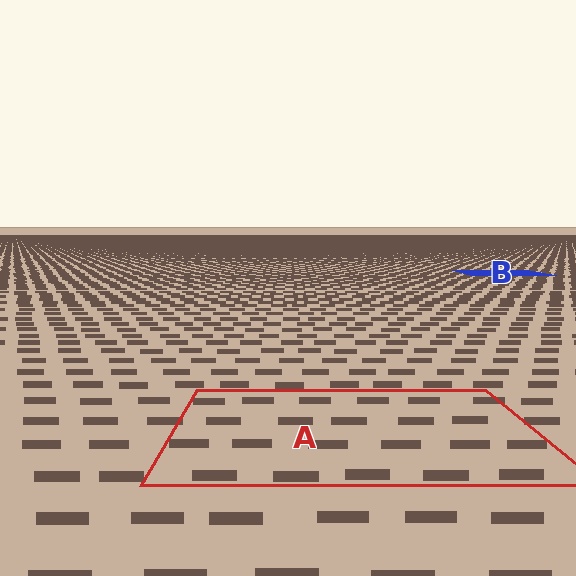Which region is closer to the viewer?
Region A is closer. The texture elements there are larger and more spread out.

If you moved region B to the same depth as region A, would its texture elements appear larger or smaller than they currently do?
They would appear larger. At a closer depth, the same texture elements are projected at a bigger on-screen size.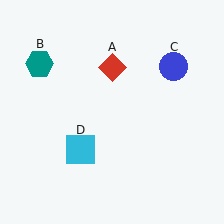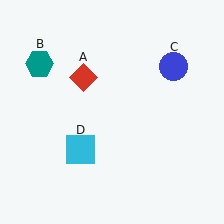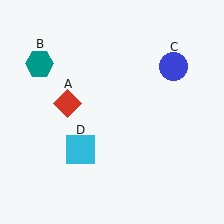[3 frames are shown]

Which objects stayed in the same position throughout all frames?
Teal hexagon (object B) and blue circle (object C) and cyan square (object D) remained stationary.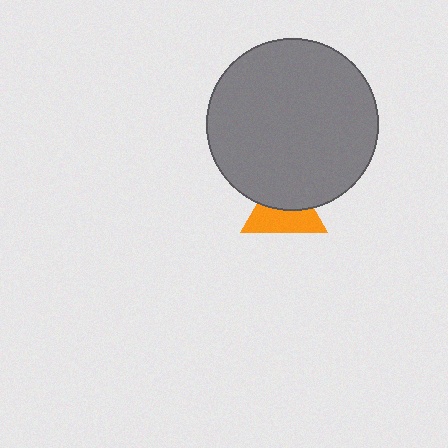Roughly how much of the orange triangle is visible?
About half of it is visible (roughly 54%).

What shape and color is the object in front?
The object in front is a gray circle.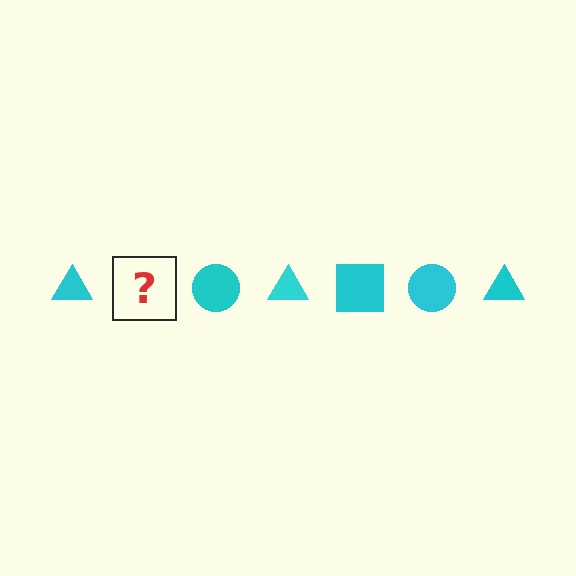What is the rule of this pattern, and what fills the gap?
The rule is that the pattern cycles through triangle, square, circle shapes in cyan. The gap should be filled with a cyan square.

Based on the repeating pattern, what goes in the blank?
The blank should be a cyan square.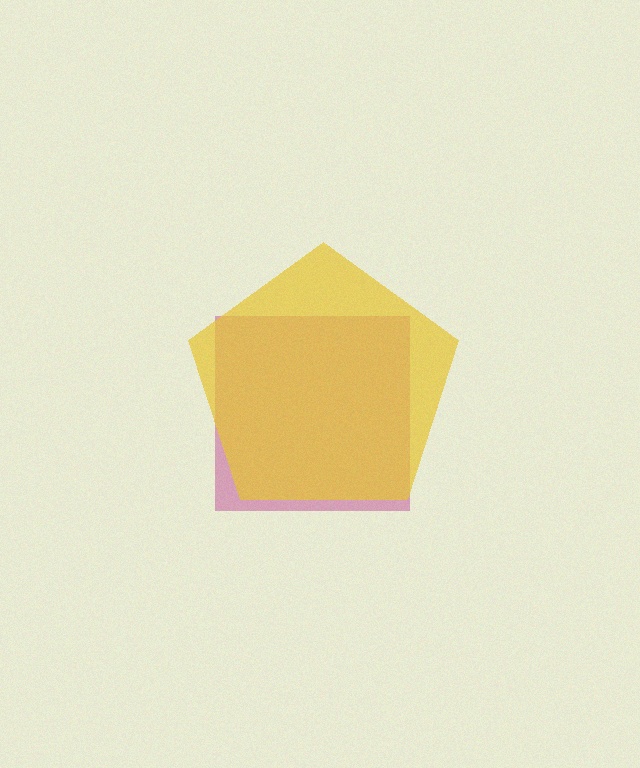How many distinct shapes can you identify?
There are 2 distinct shapes: a magenta square, a yellow pentagon.